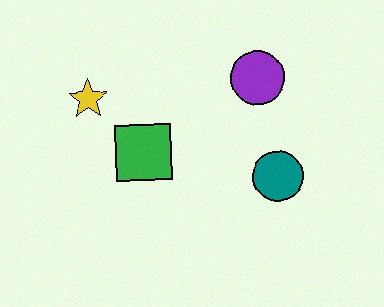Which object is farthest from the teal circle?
The yellow star is farthest from the teal circle.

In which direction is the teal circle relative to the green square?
The teal circle is to the right of the green square.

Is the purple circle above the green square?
Yes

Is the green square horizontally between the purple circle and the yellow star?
Yes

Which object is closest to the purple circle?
The teal circle is closest to the purple circle.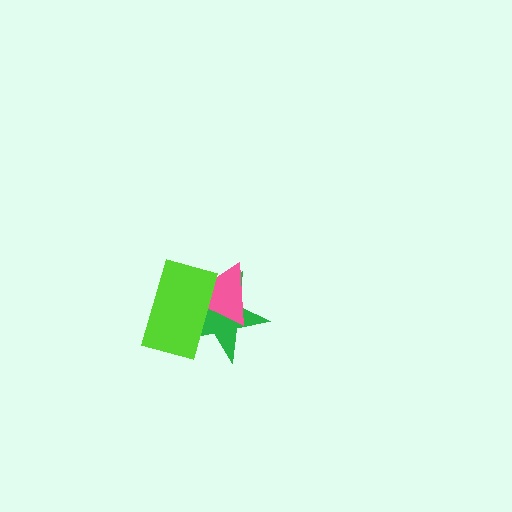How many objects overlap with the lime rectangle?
2 objects overlap with the lime rectangle.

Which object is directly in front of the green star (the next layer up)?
The pink triangle is directly in front of the green star.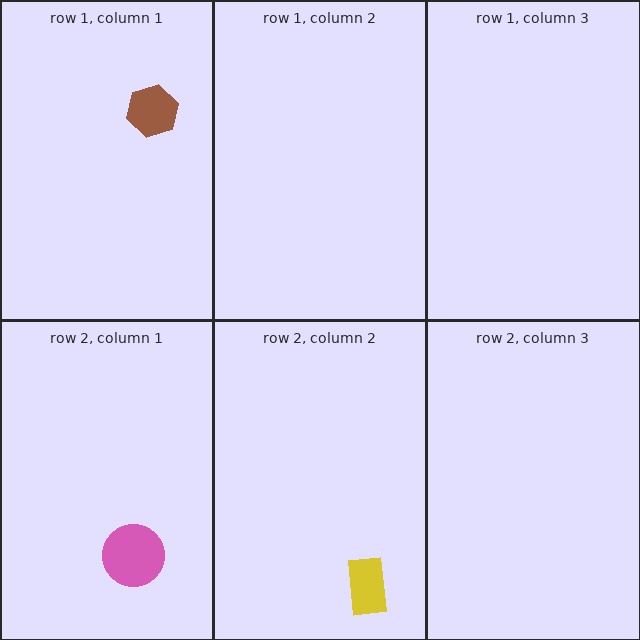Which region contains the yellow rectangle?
The row 2, column 2 region.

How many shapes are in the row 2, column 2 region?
1.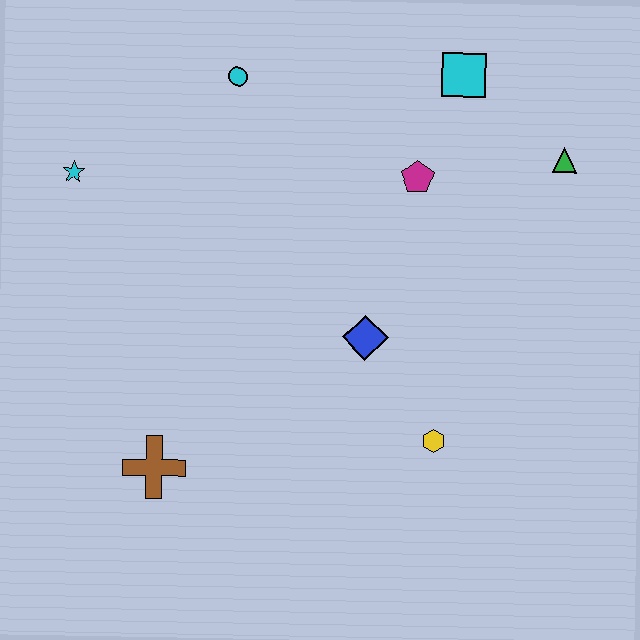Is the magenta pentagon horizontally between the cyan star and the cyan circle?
No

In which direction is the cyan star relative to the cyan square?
The cyan star is to the left of the cyan square.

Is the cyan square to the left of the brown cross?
No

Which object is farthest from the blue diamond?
The cyan star is farthest from the blue diamond.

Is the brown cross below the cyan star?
Yes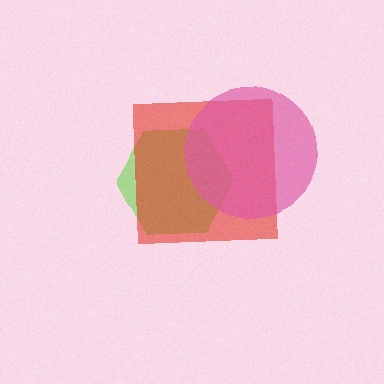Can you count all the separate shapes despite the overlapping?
Yes, there are 3 separate shapes.